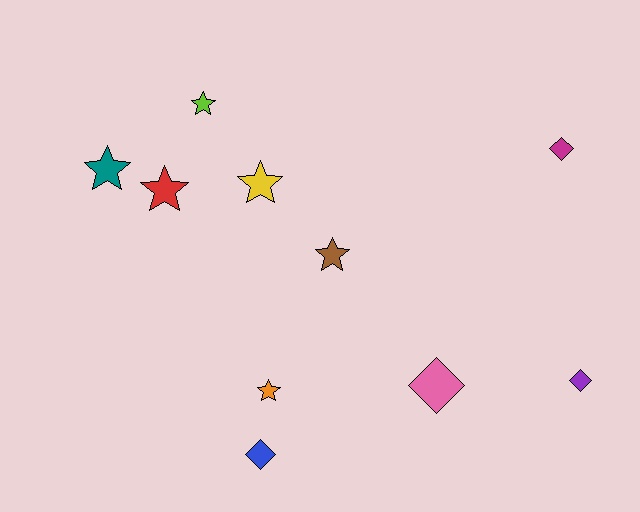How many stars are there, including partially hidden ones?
There are 6 stars.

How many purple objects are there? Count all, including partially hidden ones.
There is 1 purple object.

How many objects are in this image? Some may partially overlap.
There are 10 objects.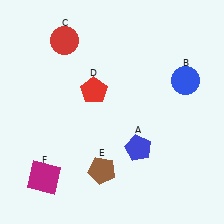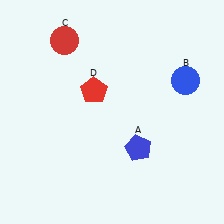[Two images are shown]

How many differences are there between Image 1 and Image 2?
There are 2 differences between the two images.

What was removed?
The magenta square (F), the brown pentagon (E) were removed in Image 2.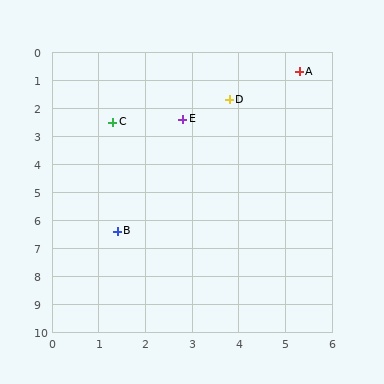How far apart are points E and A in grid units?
Points E and A are about 3.0 grid units apart.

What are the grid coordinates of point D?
Point D is at approximately (3.8, 1.7).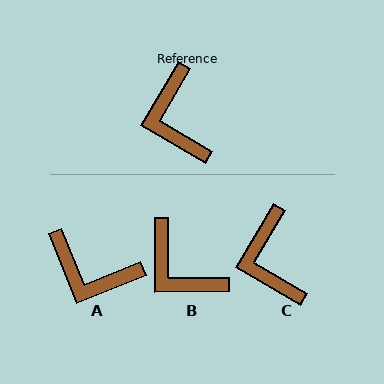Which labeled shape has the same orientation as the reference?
C.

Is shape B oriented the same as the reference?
No, it is off by about 31 degrees.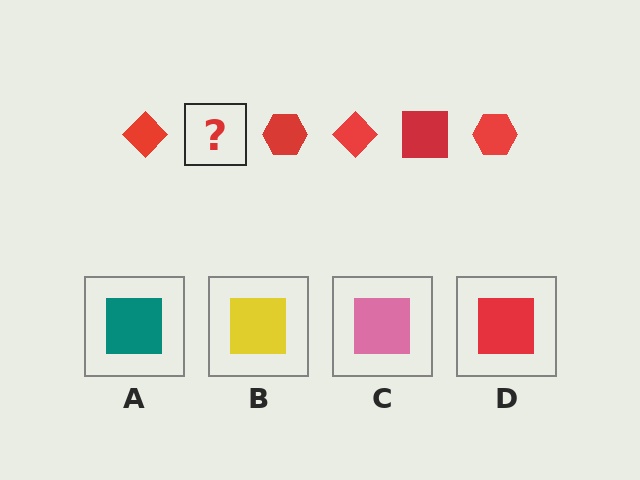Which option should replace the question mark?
Option D.